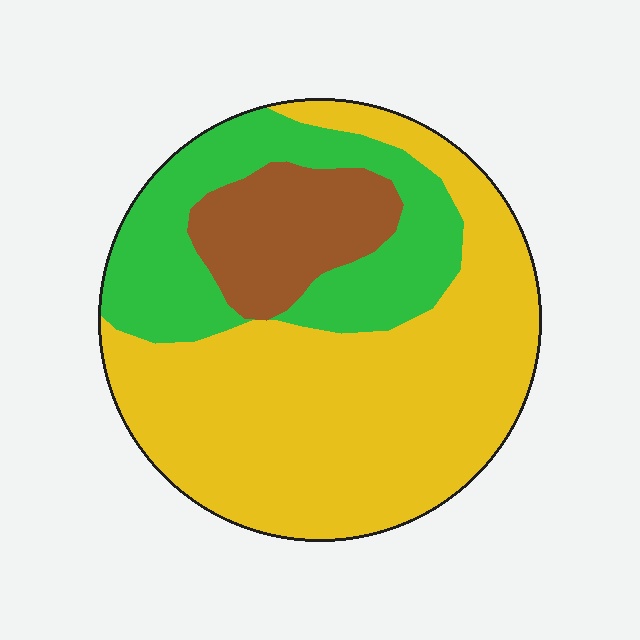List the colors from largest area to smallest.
From largest to smallest: yellow, green, brown.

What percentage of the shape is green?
Green takes up about one quarter (1/4) of the shape.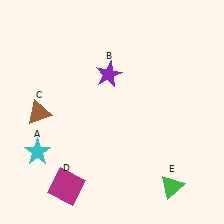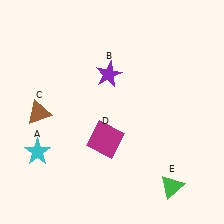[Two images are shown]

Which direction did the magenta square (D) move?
The magenta square (D) moved up.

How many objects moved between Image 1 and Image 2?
1 object moved between the two images.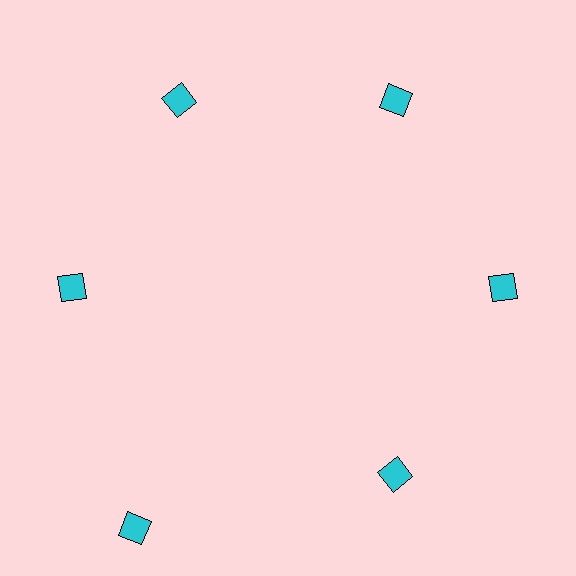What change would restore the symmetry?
The symmetry would be restored by moving it inward, back onto the ring so that all 6 diamonds sit at equal angles and equal distance from the center.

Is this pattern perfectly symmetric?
No. The 6 cyan diamonds are arranged in a ring, but one element near the 7 o'clock position is pushed outward from the center, breaking the 6-fold rotational symmetry.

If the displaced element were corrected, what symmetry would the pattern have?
It would have 6-fold rotational symmetry — the pattern would map onto itself every 60 degrees.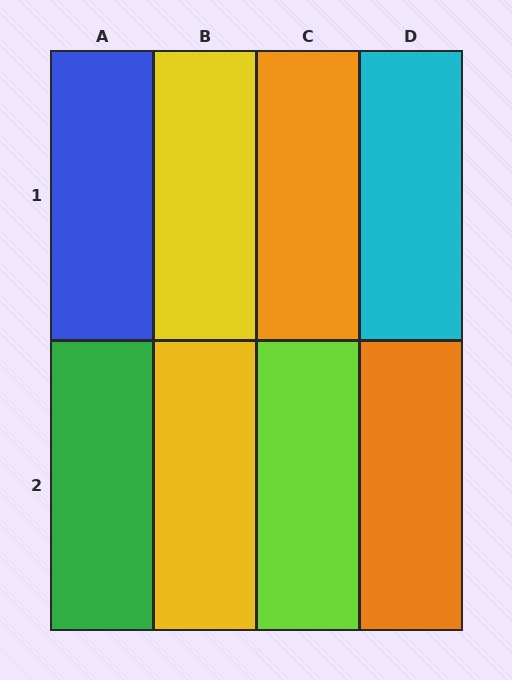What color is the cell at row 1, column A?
Blue.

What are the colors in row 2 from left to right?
Green, yellow, lime, orange.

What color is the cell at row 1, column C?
Orange.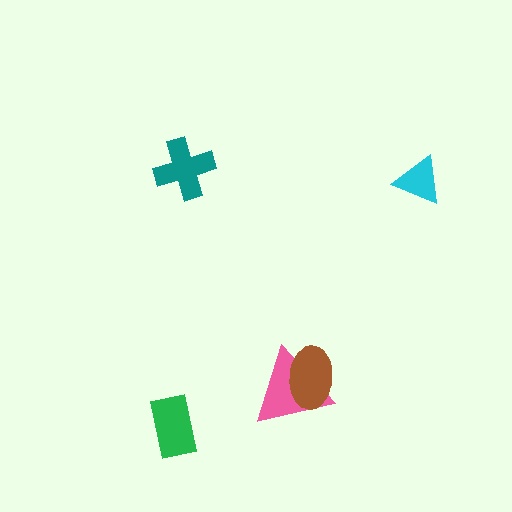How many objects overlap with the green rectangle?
0 objects overlap with the green rectangle.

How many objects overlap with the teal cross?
0 objects overlap with the teal cross.